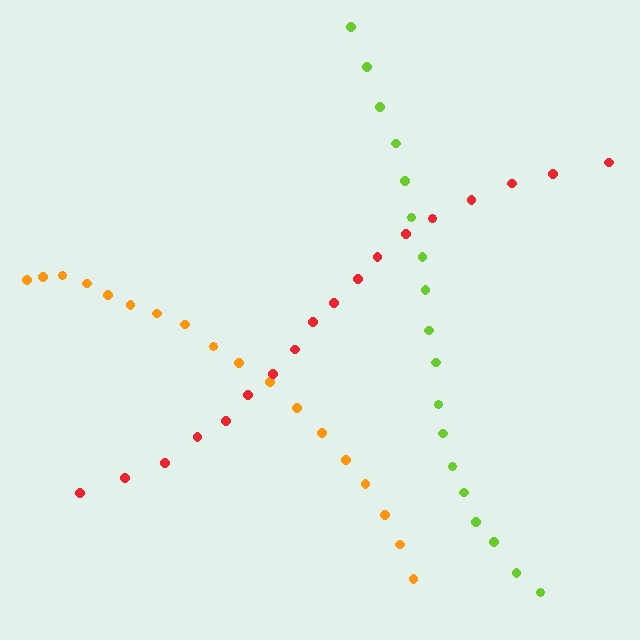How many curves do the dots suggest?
There are 3 distinct paths.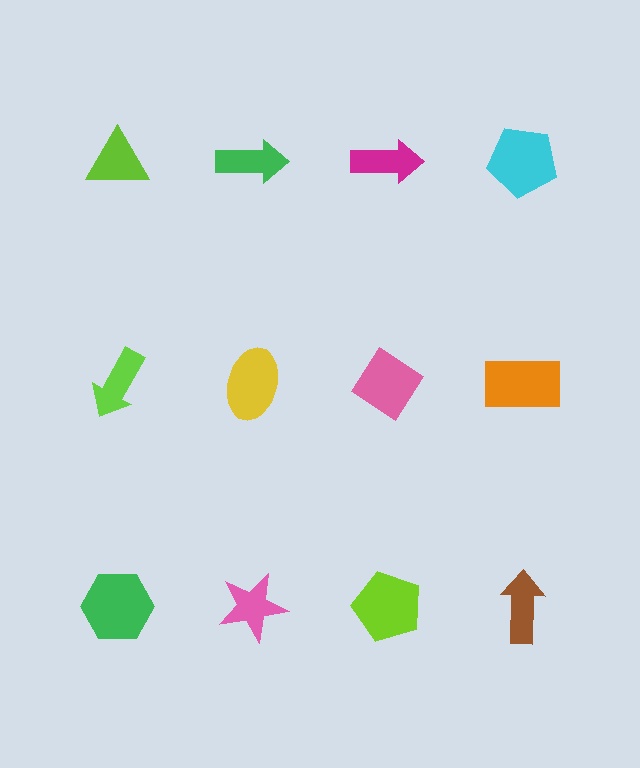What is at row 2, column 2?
A yellow ellipse.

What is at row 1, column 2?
A green arrow.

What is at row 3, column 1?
A green hexagon.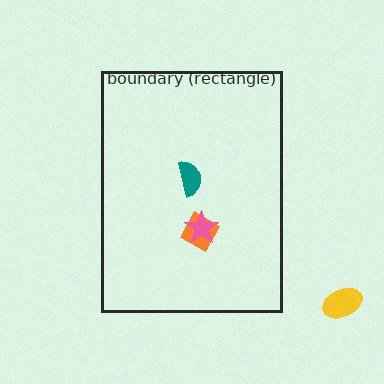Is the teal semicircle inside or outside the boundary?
Inside.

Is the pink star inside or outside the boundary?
Inside.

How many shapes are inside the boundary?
3 inside, 1 outside.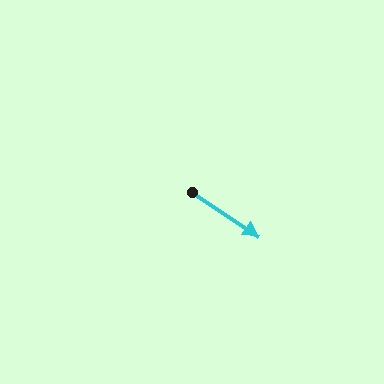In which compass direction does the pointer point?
Southeast.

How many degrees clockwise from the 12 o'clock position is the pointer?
Approximately 124 degrees.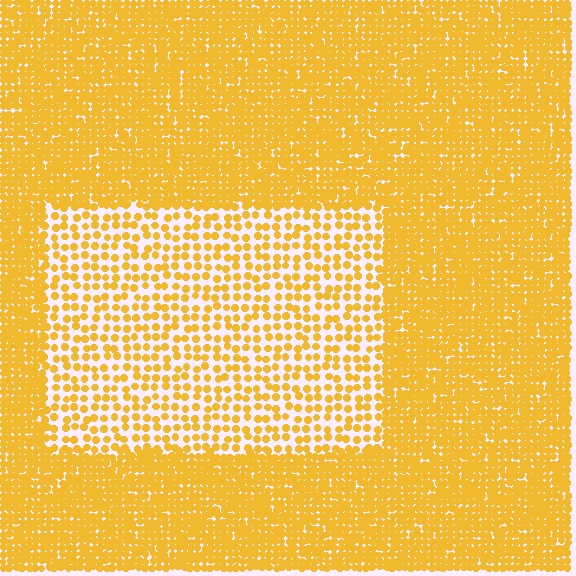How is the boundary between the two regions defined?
The boundary is defined by a change in element density (approximately 2.4x ratio). All elements are the same color, size, and shape.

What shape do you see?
I see a rectangle.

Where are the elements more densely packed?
The elements are more densely packed outside the rectangle boundary.